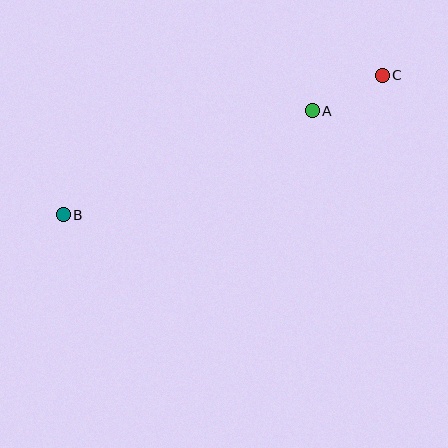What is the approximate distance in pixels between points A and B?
The distance between A and B is approximately 270 pixels.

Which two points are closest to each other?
Points A and C are closest to each other.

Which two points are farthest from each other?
Points B and C are farthest from each other.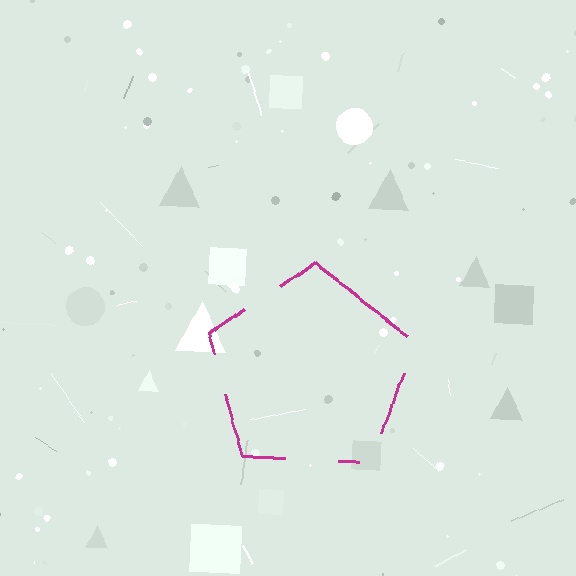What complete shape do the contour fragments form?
The contour fragments form a pentagon.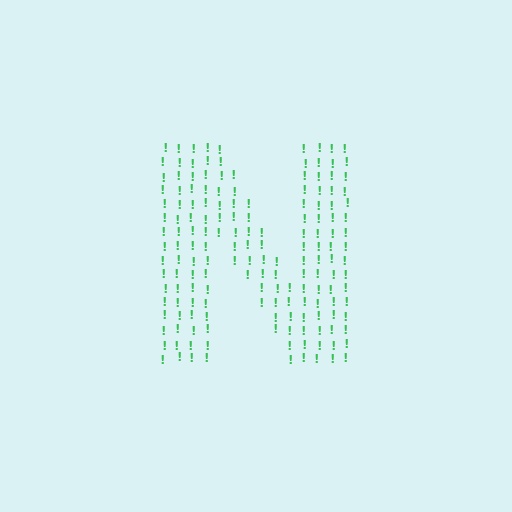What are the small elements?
The small elements are exclamation marks.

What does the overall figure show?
The overall figure shows the letter N.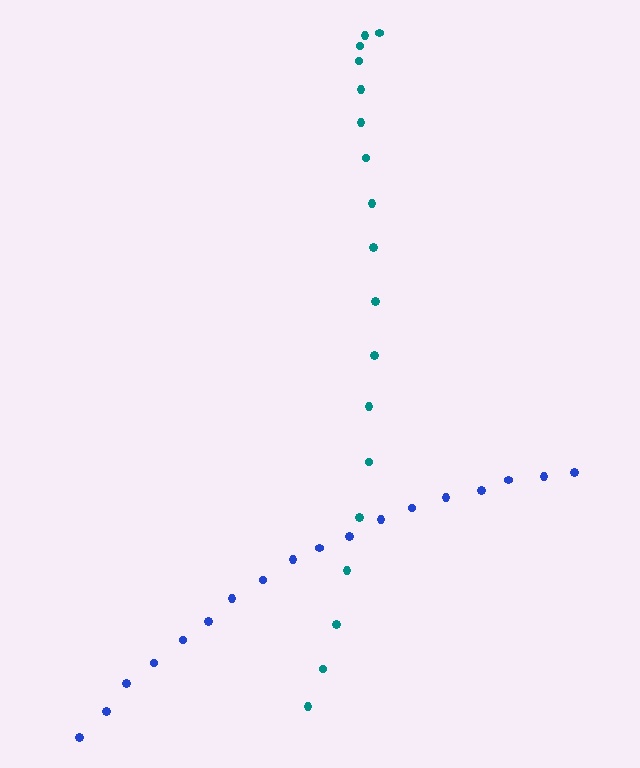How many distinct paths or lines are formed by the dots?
There are 2 distinct paths.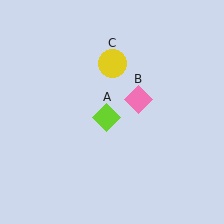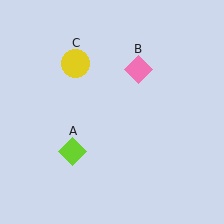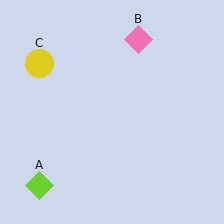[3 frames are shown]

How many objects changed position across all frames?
3 objects changed position: lime diamond (object A), pink diamond (object B), yellow circle (object C).